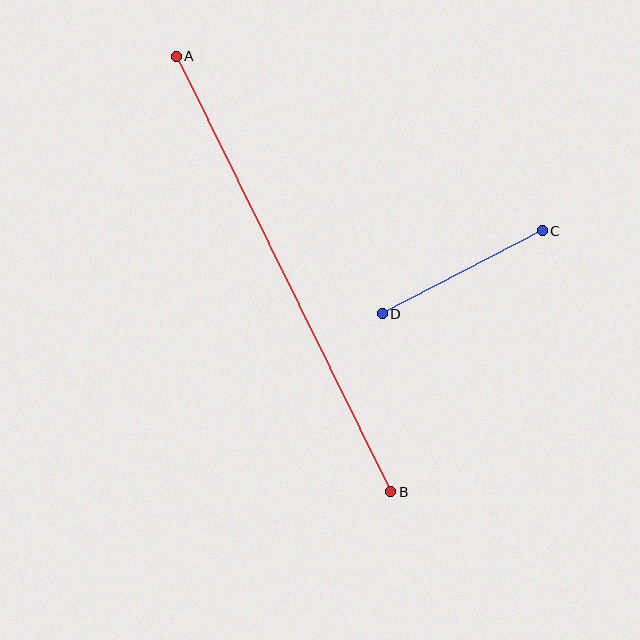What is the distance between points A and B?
The distance is approximately 486 pixels.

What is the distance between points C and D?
The distance is approximately 180 pixels.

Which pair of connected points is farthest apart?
Points A and B are farthest apart.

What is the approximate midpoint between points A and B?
The midpoint is at approximately (284, 274) pixels.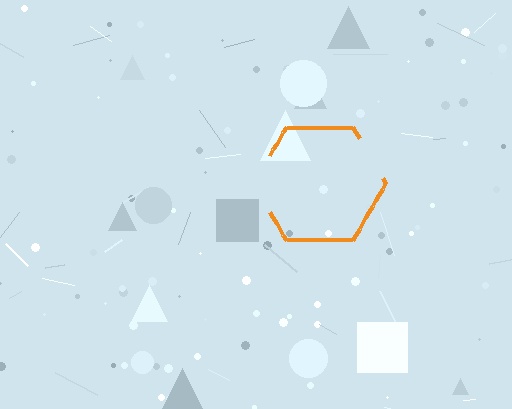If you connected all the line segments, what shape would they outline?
They would outline a hexagon.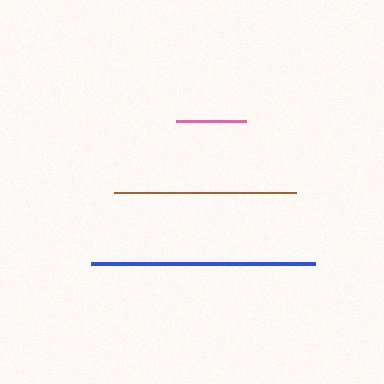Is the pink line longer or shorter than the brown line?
The brown line is longer than the pink line.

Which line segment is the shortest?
The pink line is the shortest at approximately 70 pixels.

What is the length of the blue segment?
The blue segment is approximately 224 pixels long.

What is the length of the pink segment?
The pink segment is approximately 70 pixels long.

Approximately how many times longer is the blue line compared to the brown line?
The blue line is approximately 1.2 times the length of the brown line.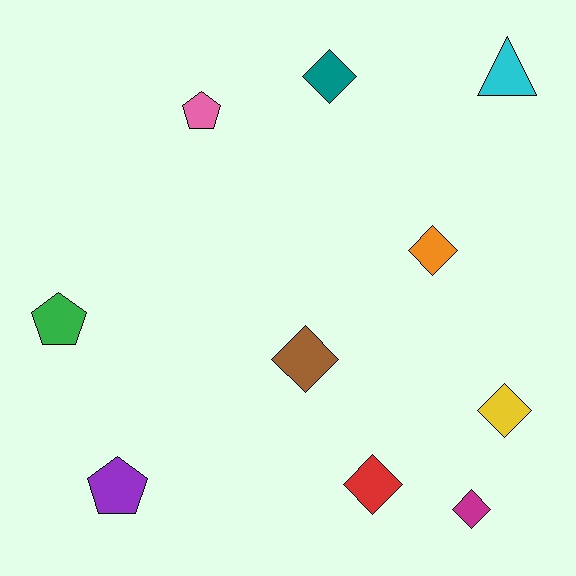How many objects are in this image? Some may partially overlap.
There are 10 objects.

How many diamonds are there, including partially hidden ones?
There are 6 diamonds.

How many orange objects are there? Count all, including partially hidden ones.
There is 1 orange object.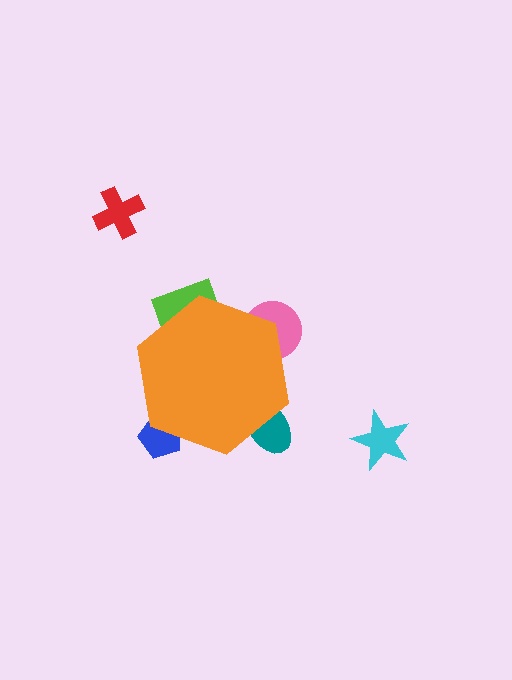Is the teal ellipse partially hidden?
Yes, the teal ellipse is partially hidden behind the orange hexagon.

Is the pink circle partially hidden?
Yes, the pink circle is partially hidden behind the orange hexagon.